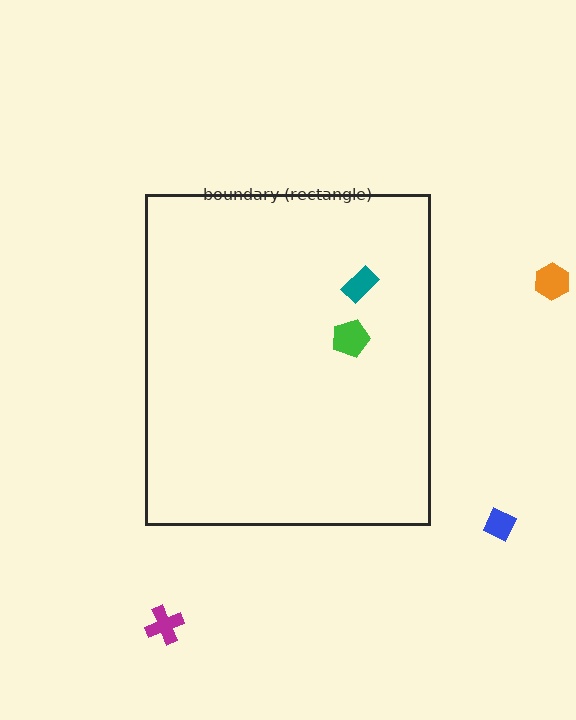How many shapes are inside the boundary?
2 inside, 3 outside.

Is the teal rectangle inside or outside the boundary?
Inside.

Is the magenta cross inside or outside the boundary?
Outside.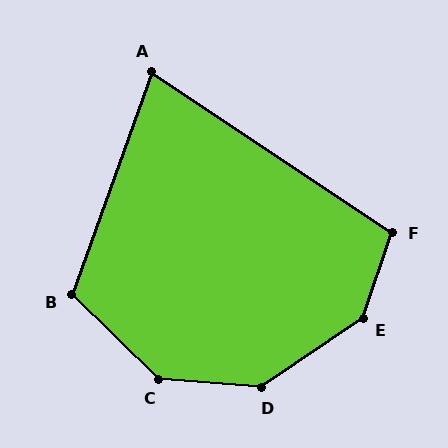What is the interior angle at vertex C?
Approximately 141 degrees (obtuse).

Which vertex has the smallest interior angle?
A, at approximately 76 degrees.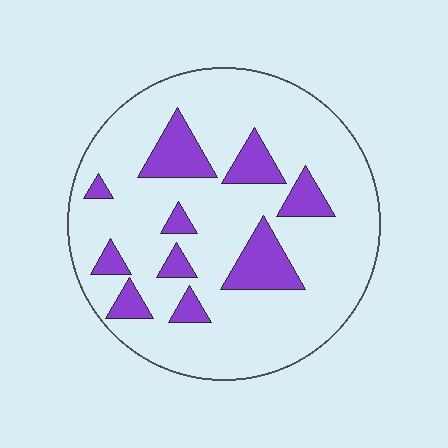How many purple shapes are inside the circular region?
10.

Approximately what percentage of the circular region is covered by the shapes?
Approximately 20%.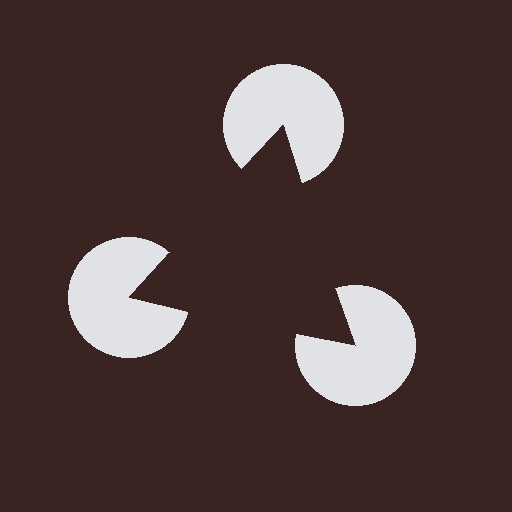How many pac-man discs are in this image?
There are 3 — one at each vertex of the illusory triangle.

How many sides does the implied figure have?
3 sides.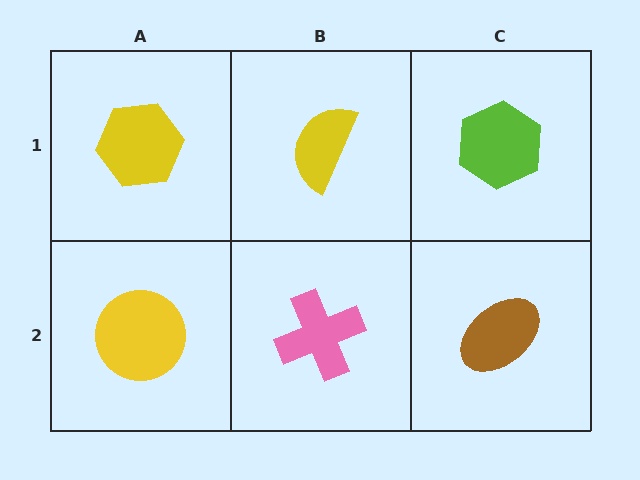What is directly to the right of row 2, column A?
A pink cross.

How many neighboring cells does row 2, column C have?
2.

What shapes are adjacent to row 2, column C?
A lime hexagon (row 1, column C), a pink cross (row 2, column B).